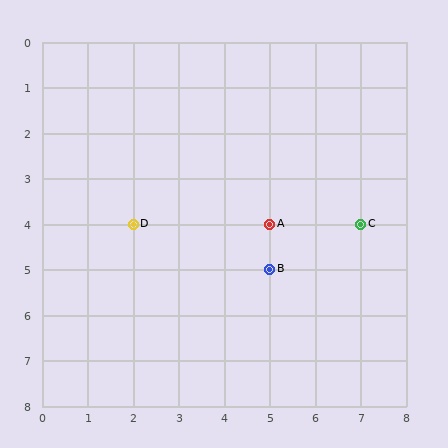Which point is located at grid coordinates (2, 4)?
Point D is at (2, 4).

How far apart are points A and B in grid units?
Points A and B are 1 row apart.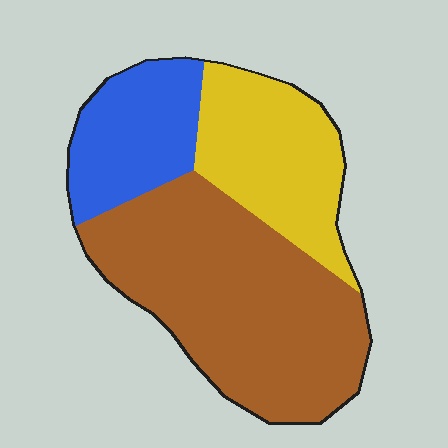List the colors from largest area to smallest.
From largest to smallest: brown, yellow, blue.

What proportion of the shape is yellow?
Yellow takes up between a sixth and a third of the shape.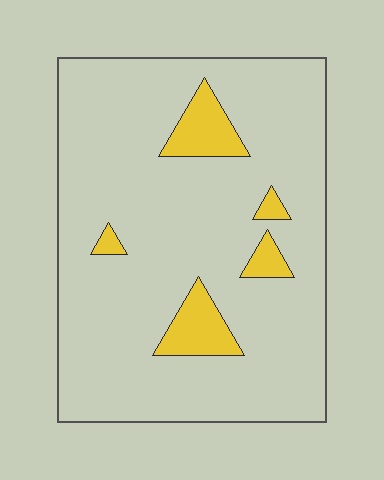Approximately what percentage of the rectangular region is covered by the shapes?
Approximately 10%.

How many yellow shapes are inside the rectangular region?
5.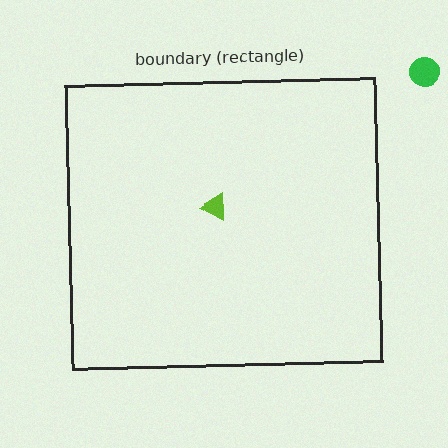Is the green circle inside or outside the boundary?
Outside.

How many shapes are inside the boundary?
1 inside, 1 outside.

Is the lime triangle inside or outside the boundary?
Inside.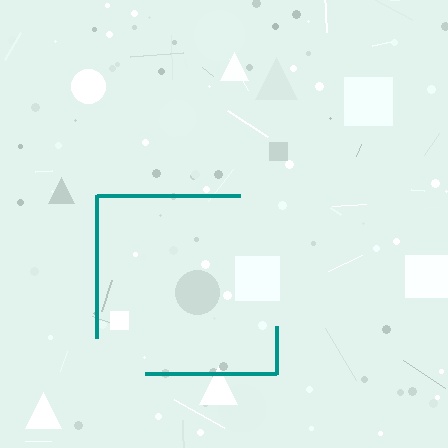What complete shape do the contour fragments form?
The contour fragments form a square.